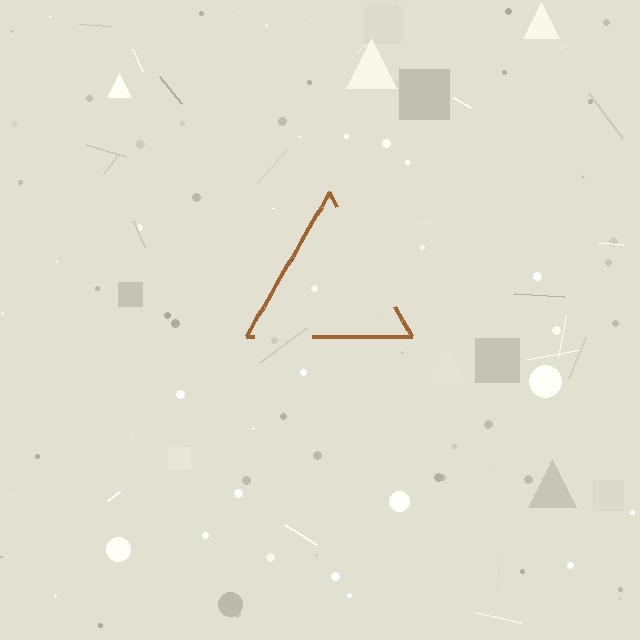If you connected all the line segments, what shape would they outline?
They would outline a triangle.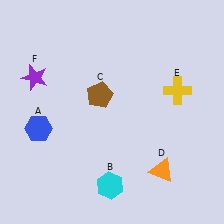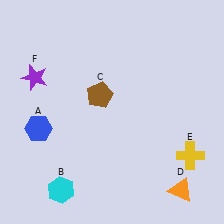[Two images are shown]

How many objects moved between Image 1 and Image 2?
3 objects moved between the two images.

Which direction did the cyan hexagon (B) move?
The cyan hexagon (B) moved left.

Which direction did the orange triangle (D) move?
The orange triangle (D) moved down.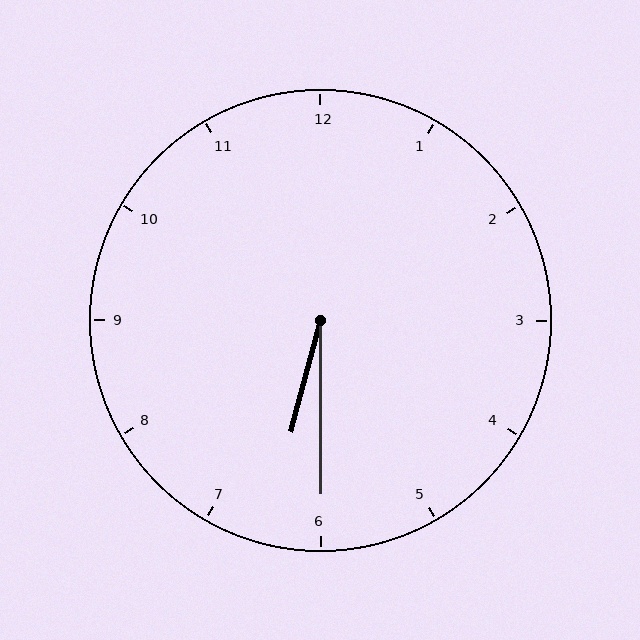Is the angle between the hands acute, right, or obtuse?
It is acute.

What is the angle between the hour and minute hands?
Approximately 15 degrees.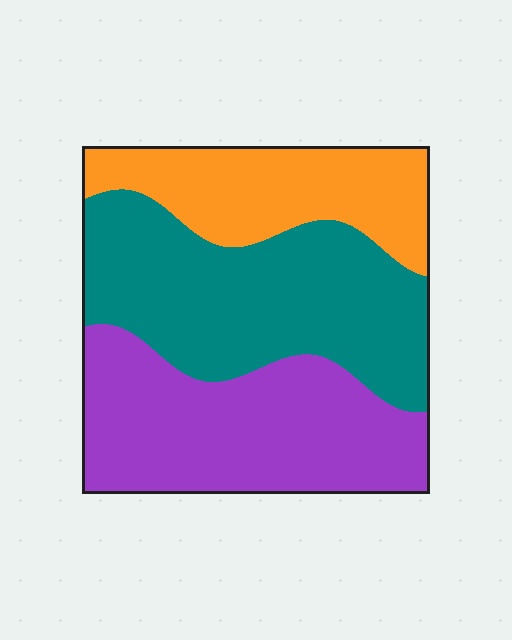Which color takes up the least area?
Orange, at roughly 25%.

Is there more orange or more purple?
Purple.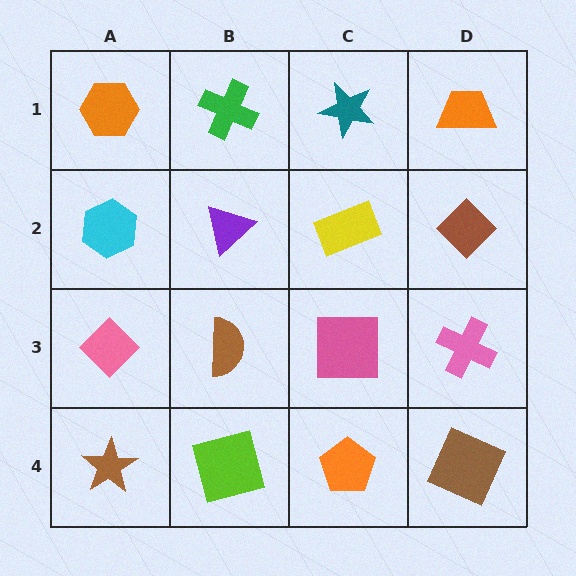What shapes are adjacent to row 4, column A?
A pink diamond (row 3, column A), a lime square (row 4, column B).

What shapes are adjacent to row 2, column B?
A green cross (row 1, column B), a brown semicircle (row 3, column B), a cyan hexagon (row 2, column A), a yellow rectangle (row 2, column C).